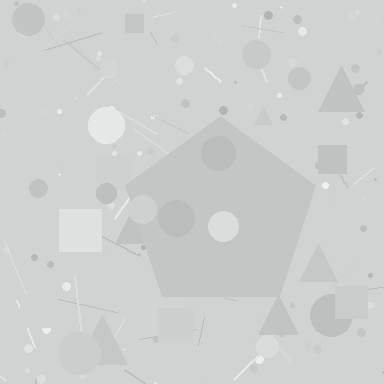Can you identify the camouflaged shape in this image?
The camouflaged shape is a pentagon.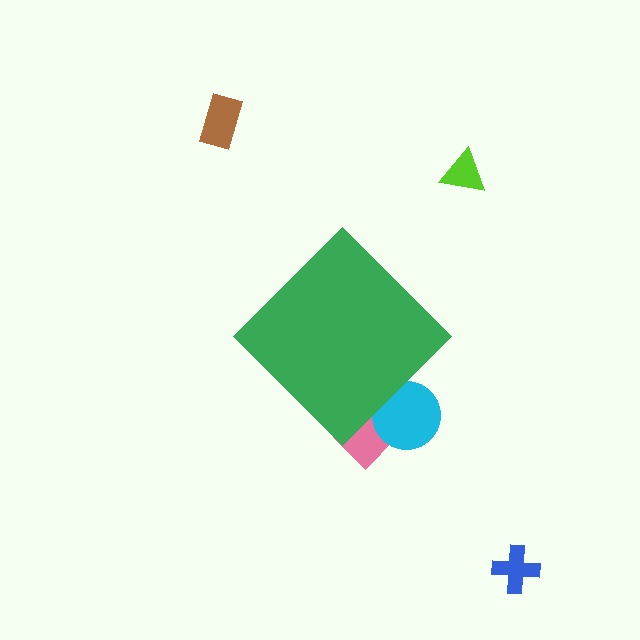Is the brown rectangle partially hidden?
No, the brown rectangle is fully visible.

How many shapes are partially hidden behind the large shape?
2 shapes are partially hidden.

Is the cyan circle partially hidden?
Yes, the cyan circle is partially hidden behind the green diamond.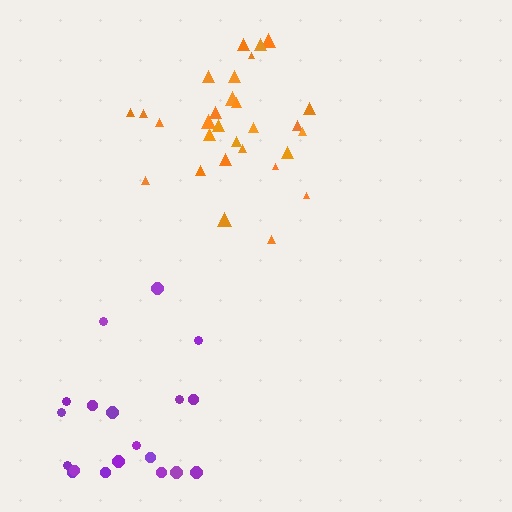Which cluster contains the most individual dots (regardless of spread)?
Orange (29).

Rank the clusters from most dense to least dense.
orange, purple.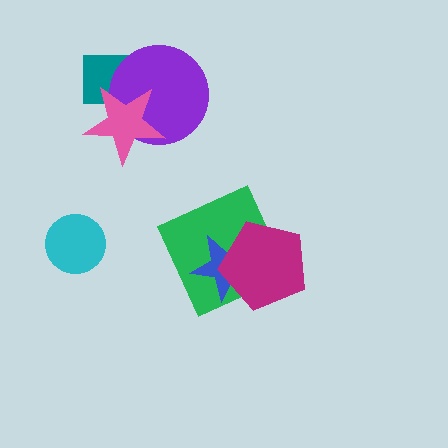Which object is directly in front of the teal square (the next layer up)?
The purple circle is directly in front of the teal square.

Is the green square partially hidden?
Yes, it is partially covered by another shape.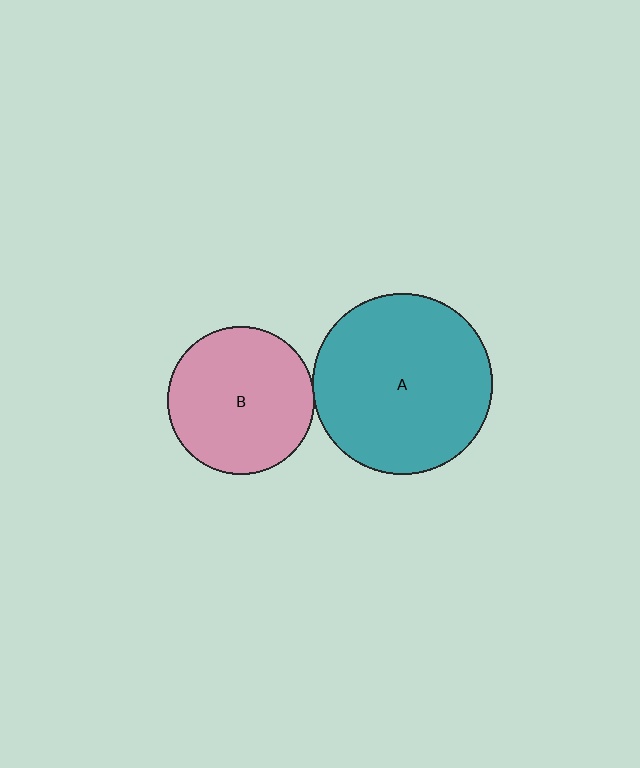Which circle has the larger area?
Circle A (teal).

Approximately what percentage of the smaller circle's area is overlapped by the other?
Approximately 5%.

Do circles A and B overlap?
Yes.